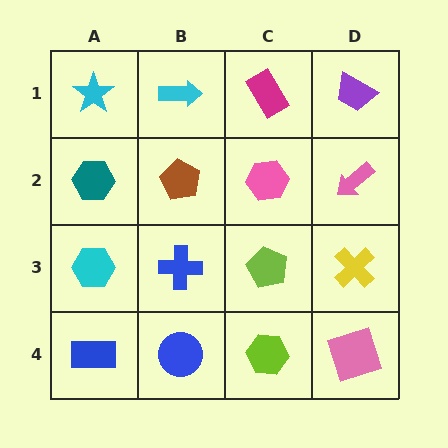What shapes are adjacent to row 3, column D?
A pink arrow (row 2, column D), a pink square (row 4, column D), a lime pentagon (row 3, column C).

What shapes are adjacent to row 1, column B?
A brown pentagon (row 2, column B), a cyan star (row 1, column A), a magenta rectangle (row 1, column C).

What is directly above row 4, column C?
A lime pentagon.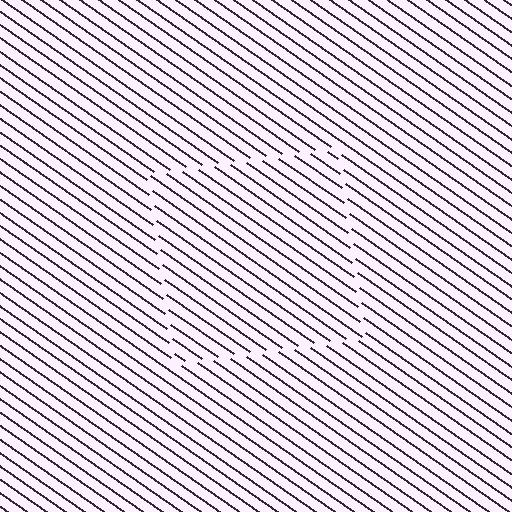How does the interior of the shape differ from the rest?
The interior of the shape contains the same grating, shifted by half a period — the contour is defined by the phase discontinuity where line-ends from the inner and outer gratings abut.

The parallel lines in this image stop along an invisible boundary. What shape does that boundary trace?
An illusory square. The interior of the shape contains the same grating, shifted by half a period — the contour is defined by the phase discontinuity where line-ends from the inner and outer gratings abut.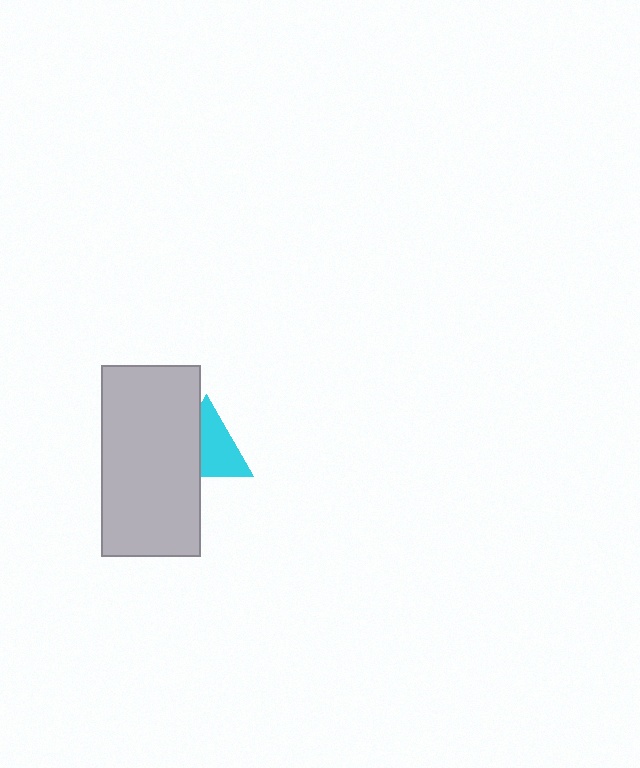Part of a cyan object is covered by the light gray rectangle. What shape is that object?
It is a triangle.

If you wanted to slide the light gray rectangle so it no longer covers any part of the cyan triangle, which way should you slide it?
Slide it left — that is the most direct way to separate the two shapes.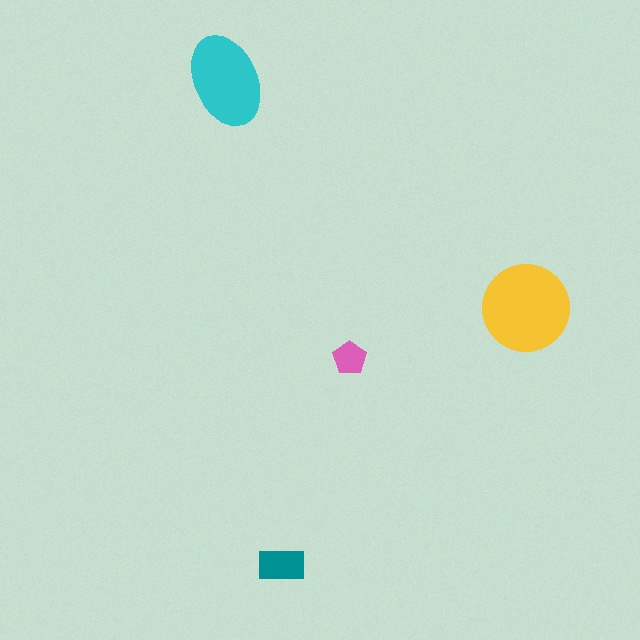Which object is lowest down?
The teal rectangle is bottommost.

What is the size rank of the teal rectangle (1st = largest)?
3rd.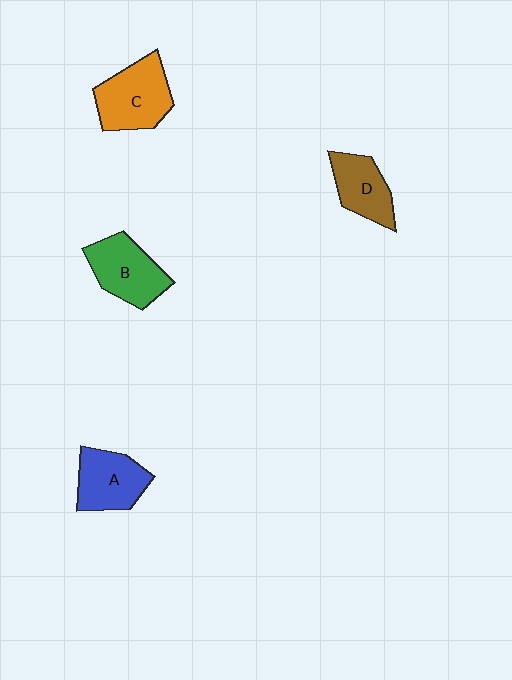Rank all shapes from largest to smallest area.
From largest to smallest: C (orange), B (green), A (blue), D (brown).